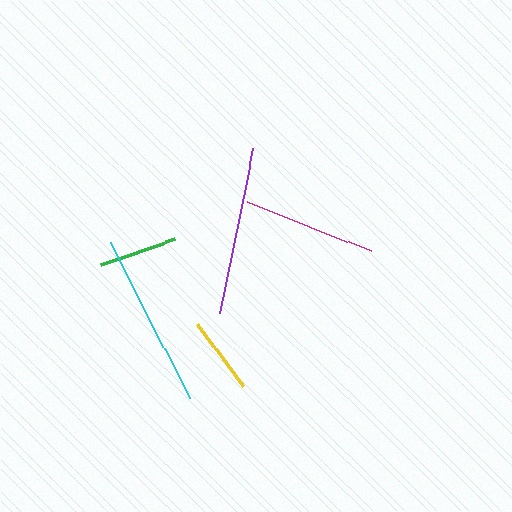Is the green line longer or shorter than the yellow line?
The green line is longer than the yellow line.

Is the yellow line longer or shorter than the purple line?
The purple line is longer than the yellow line.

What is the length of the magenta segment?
The magenta segment is approximately 135 pixels long.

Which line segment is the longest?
The cyan line is the longest at approximately 175 pixels.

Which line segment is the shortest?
The yellow line is the shortest at approximately 77 pixels.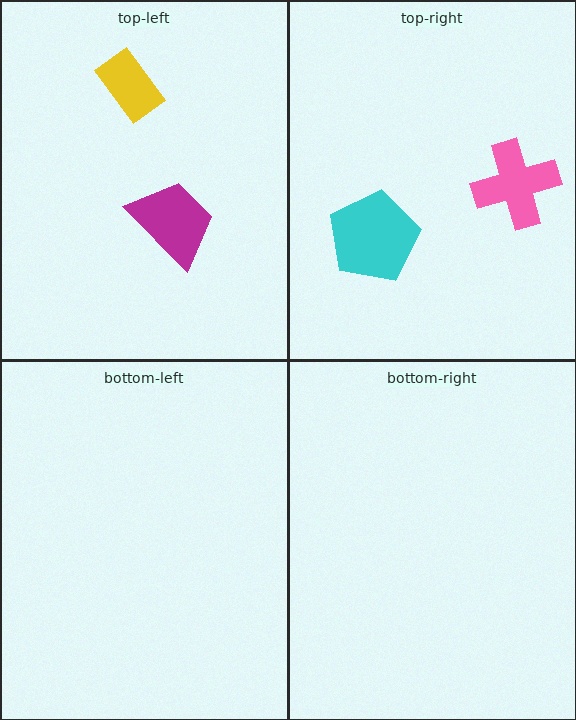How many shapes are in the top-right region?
2.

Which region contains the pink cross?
The top-right region.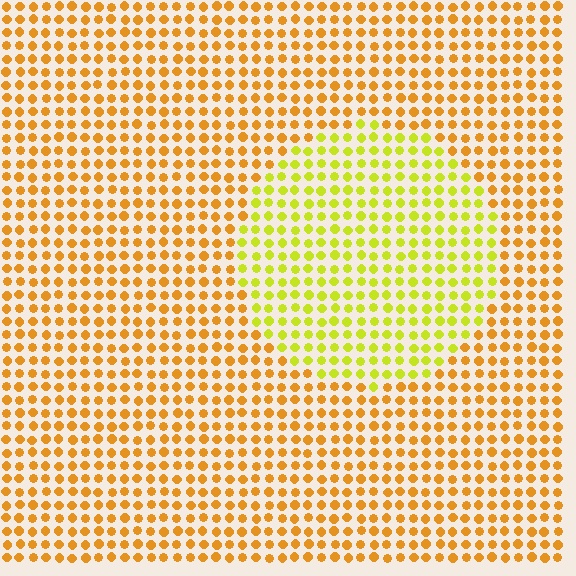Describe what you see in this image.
The image is filled with small orange elements in a uniform arrangement. A circle-shaped region is visible where the elements are tinted to a slightly different hue, forming a subtle color boundary.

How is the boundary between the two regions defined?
The boundary is defined purely by a slight shift in hue (about 35 degrees). Spacing, size, and orientation are identical on both sides.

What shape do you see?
I see a circle.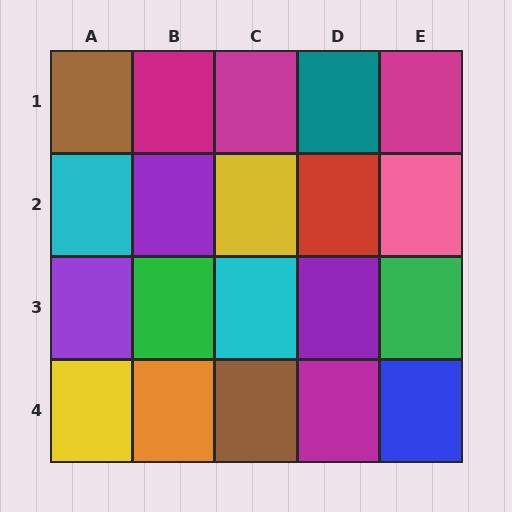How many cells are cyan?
2 cells are cyan.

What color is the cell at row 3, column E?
Green.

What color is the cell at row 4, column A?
Yellow.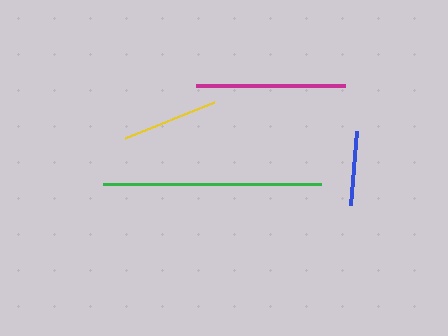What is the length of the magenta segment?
The magenta segment is approximately 149 pixels long.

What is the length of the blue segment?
The blue segment is approximately 74 pixels long.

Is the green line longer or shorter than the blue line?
The green line is longer than the blue line.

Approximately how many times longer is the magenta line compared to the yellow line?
The magenta line is approximately 1.6 times the length of the yellow line.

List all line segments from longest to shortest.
From longest to shortest: green, magenta, yellow, blue.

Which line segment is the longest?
The green line is the longest at approximately 219 pixels.